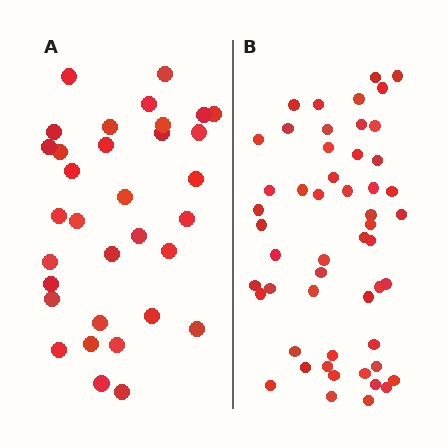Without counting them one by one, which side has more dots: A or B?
Region B (the right region) has more dots.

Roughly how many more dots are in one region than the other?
Region B has approximately 20 more dots than region A.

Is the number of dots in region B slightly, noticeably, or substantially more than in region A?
Region B has substantially more. The ratio is roughly 1.6 to 1.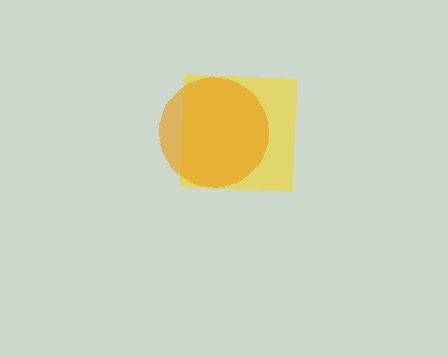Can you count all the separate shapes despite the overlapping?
Yes, there are 2 separate shapes.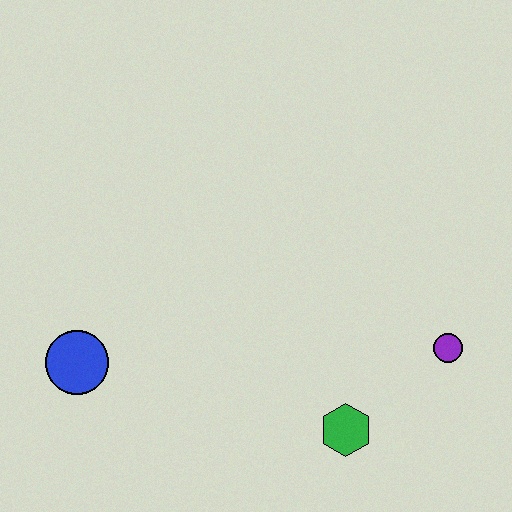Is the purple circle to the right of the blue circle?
Yes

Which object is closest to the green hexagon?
The purple circle is closest to the green hexagon.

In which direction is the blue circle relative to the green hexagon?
The blue circle is to the left of the green hexagon.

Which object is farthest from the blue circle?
The purple circle is farthest from the blue circle.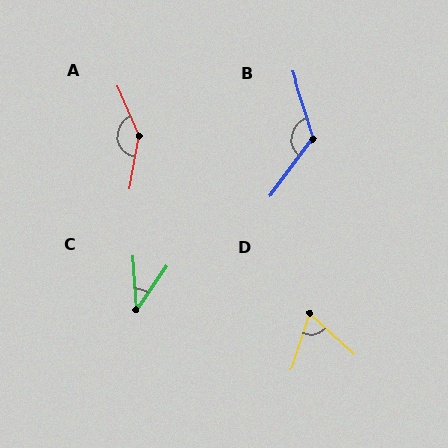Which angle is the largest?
A, at approximately 147 degrees.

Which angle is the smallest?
C, at approximately 38 degrees.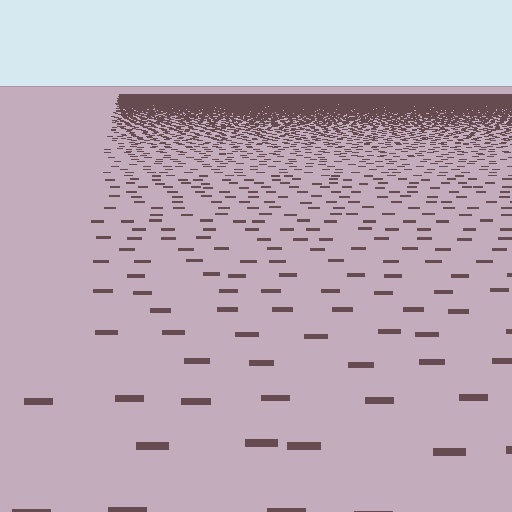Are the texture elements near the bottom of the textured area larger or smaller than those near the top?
Larger. Near the bottom, elements are closer to the viewer and appear at a bigger on-screen size.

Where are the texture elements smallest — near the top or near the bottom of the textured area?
Near the top.